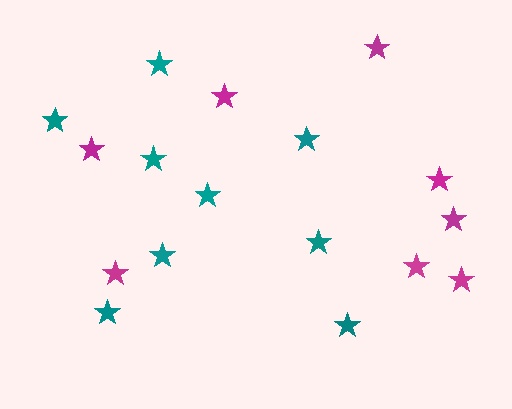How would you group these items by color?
There are 2 groups: one group of teal stars (9) and one group of magenta stars (8).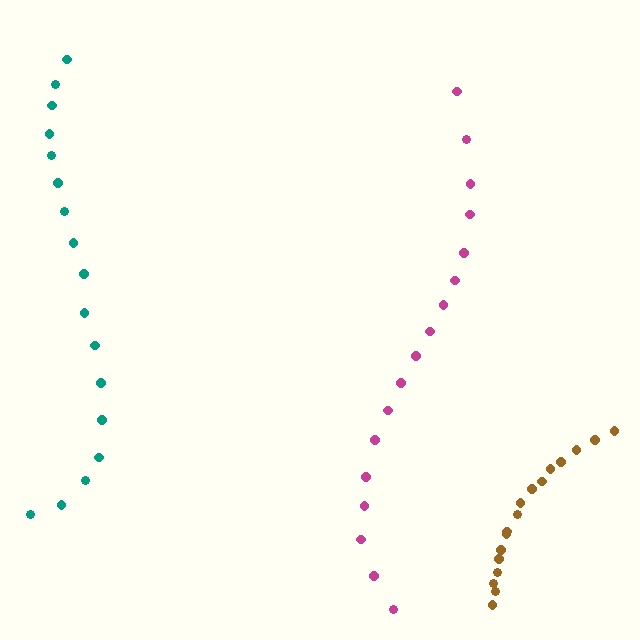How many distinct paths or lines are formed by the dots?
There are 3 distinct paths.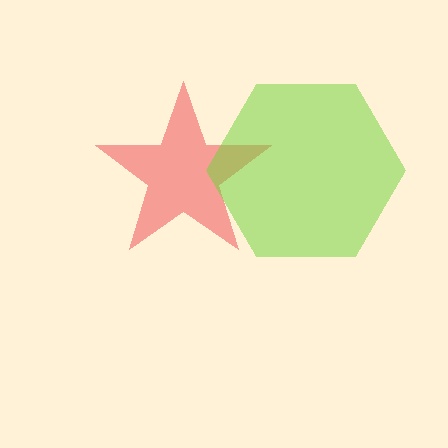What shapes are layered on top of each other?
The layered shapes are: a red star, a lime hexagon.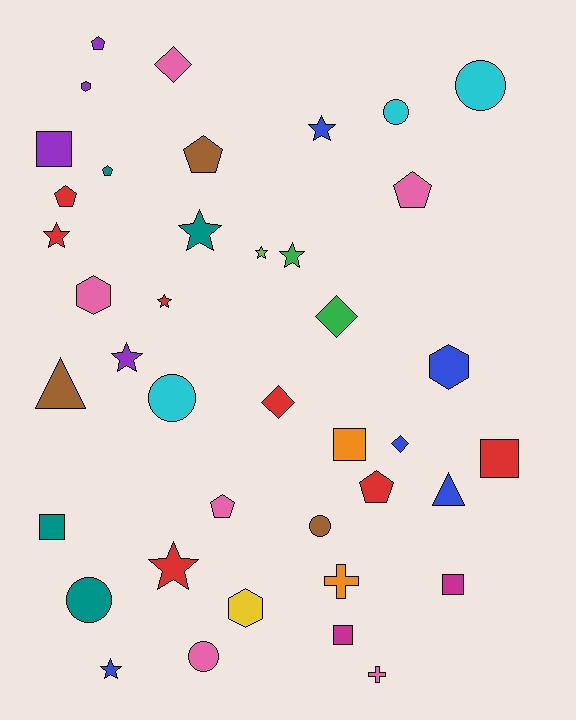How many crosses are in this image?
There are 2 crosses.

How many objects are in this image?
There are 40 objects.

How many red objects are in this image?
There are 7 red objects.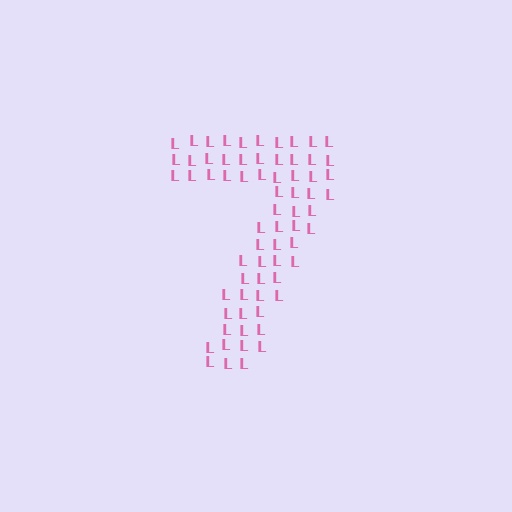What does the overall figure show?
The overall figure shows the digit 7.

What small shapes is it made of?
It is made of small letter L's.